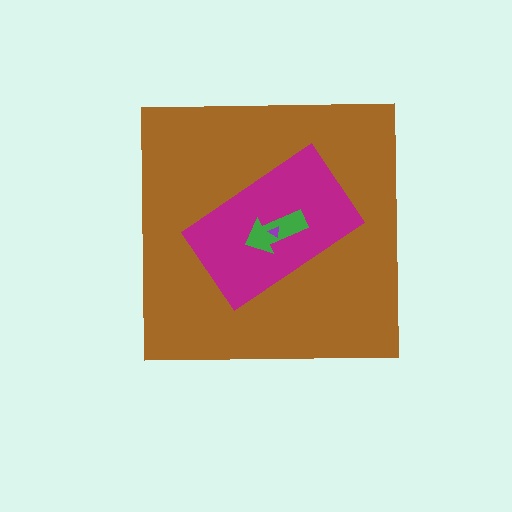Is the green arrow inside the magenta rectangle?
Yes.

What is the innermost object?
The purple triangle.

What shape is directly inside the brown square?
The magenta rectangle.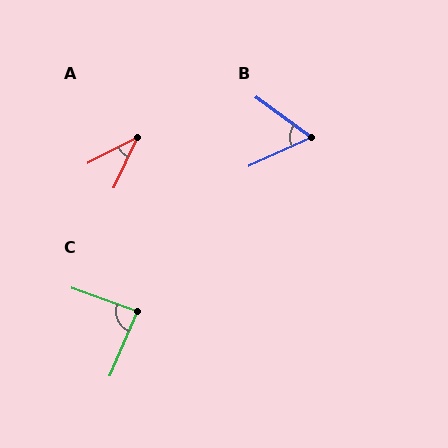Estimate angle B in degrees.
Approximately 61 degrees.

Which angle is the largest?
C, at approximately 86 degrees.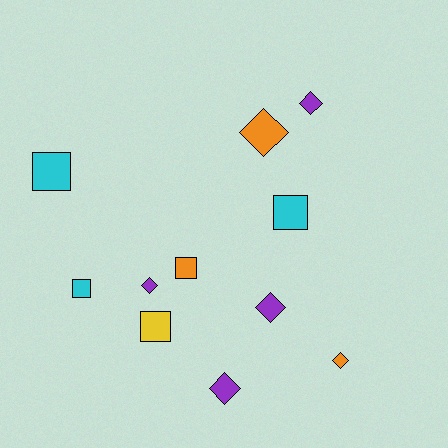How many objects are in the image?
There are 11 objects.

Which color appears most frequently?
Purple, with 4 objects.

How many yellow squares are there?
There is 1 yellow square.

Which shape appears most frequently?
Diamond, with 6 objects.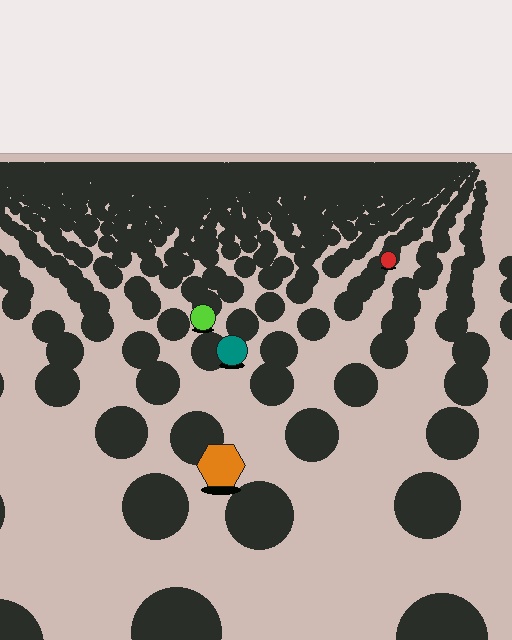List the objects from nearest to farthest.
From nearest to farthest: the orange hexagon, the teal circle, the lime circle, the red circle.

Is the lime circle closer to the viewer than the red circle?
Yes. The lime circle is closer — you can tell from the texture gradient: the ground texture is coarser near it.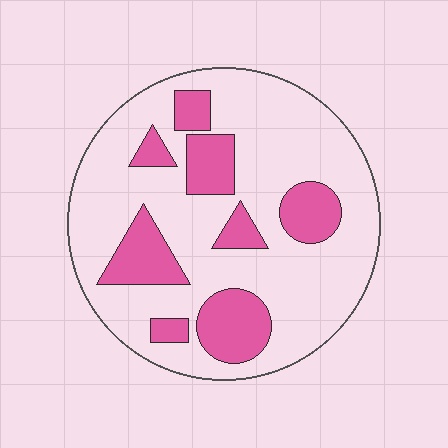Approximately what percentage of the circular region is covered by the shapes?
Approximately 25%.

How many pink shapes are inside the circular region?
8.